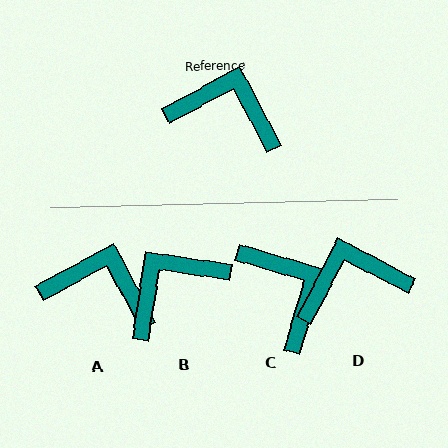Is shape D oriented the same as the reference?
No, it is off by about 34 degrees.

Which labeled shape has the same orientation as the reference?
A.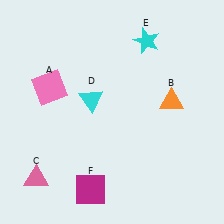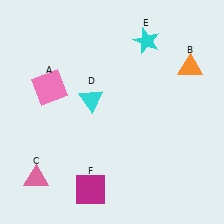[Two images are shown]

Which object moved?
The orange triangle (B) moved up.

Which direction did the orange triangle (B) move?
The orange triangle (B) moved up.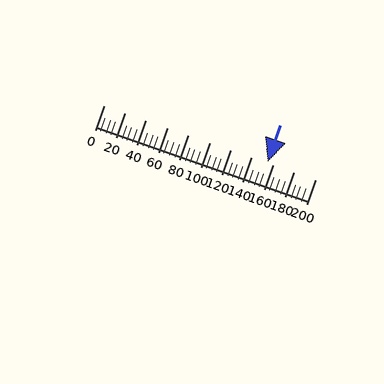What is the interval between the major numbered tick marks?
The major tick marks are spaced 20 units apart.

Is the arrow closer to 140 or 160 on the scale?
The arrow is closer to 160.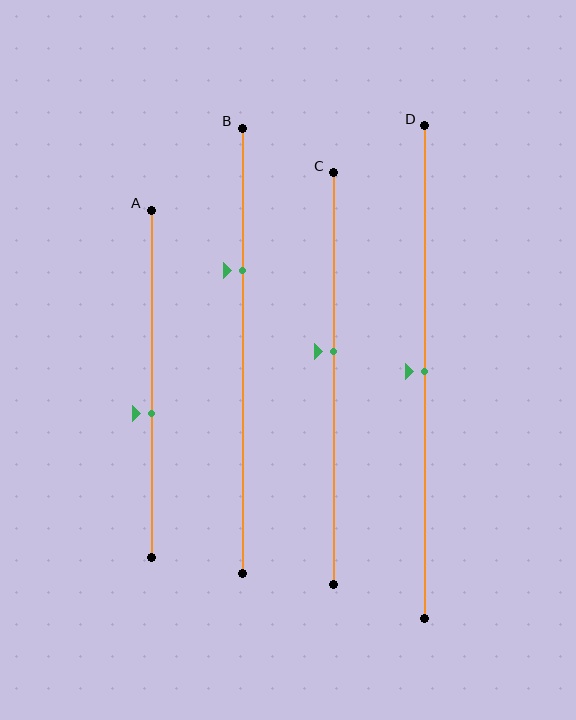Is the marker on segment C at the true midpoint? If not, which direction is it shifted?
No, the marker on segment C is shifted upward by about 7% of the segment length.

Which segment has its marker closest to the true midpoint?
Segment D has its marker closest to the true midpoint.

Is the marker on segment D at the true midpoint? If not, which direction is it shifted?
Yes, the marker on segment D is at the true midpoint.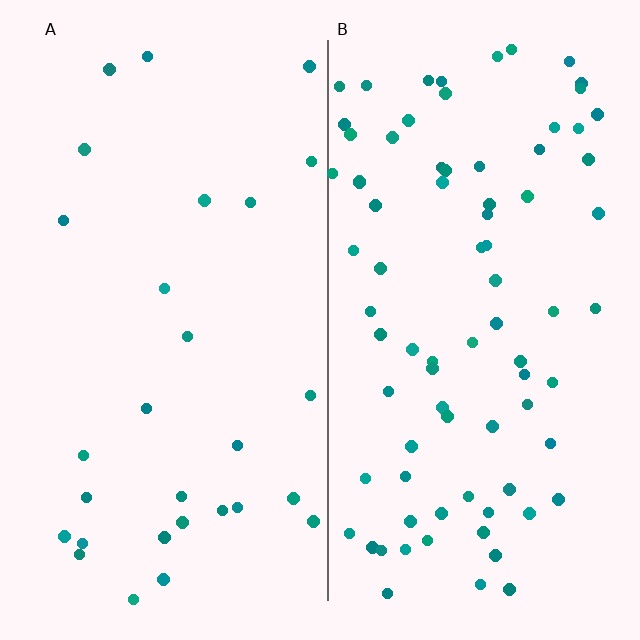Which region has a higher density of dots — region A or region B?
B (the right).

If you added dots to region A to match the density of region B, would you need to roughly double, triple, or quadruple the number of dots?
Approximately triple.